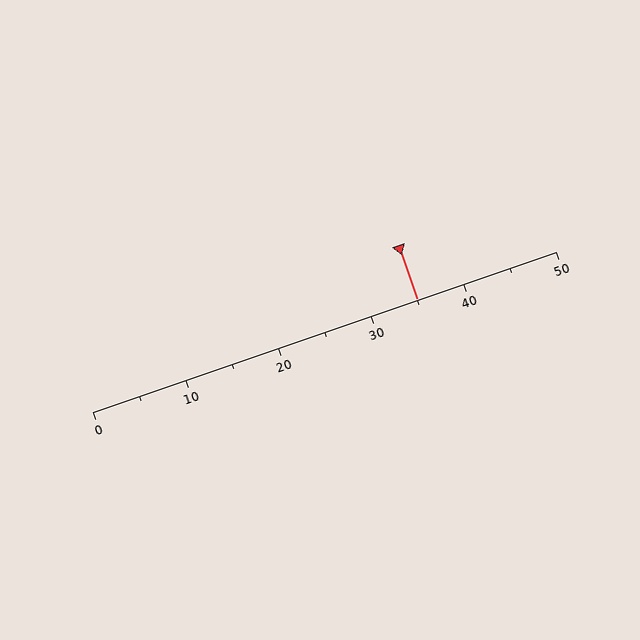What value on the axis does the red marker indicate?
The marker indicates approximately 35.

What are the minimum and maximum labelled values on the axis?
The axis runs from 0 to 50.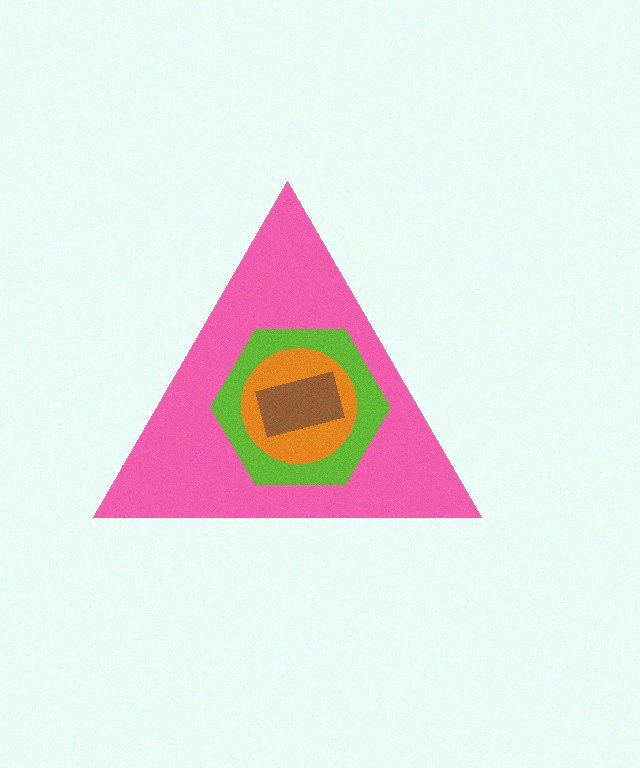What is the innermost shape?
The brown rectangle.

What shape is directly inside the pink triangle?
The lime hexagon.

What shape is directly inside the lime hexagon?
The orange circle.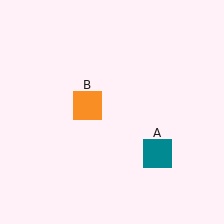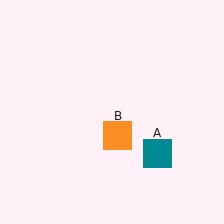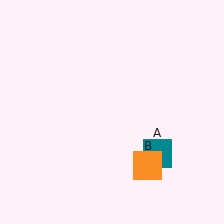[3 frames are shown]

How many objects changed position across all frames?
1 object changed position: orange square (object B).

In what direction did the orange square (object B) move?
The orange square (object B) moved down and to the right.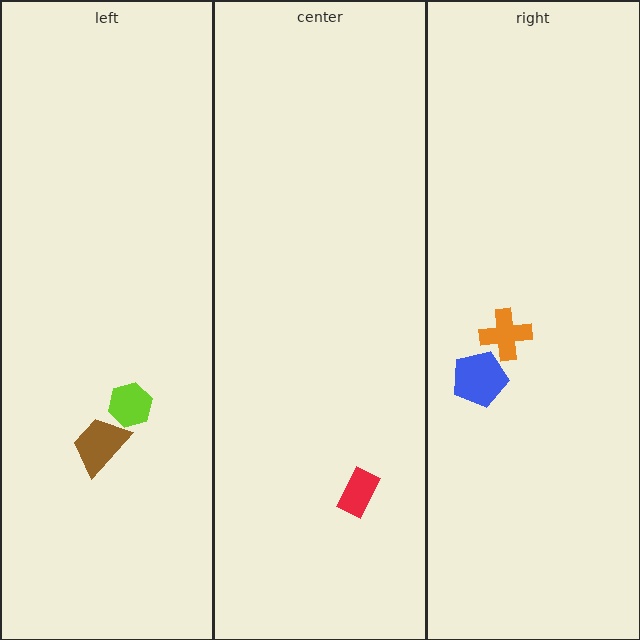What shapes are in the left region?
The lime hexagon, the brown trapezoid.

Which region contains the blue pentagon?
The right region.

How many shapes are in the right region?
2.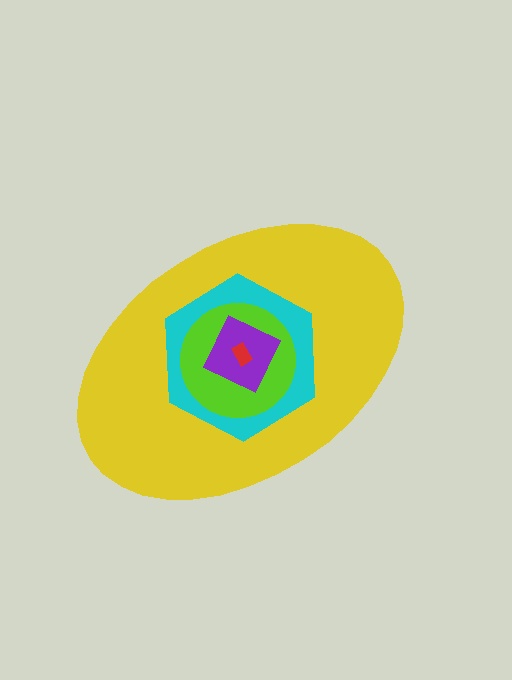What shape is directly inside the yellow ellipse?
The cyan hexagon.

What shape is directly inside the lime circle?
The purple diamond.